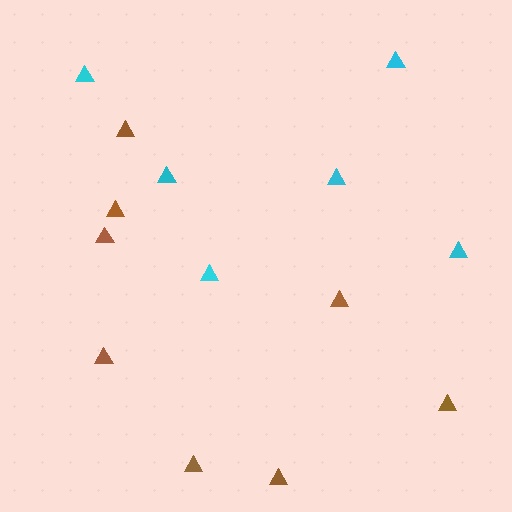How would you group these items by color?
There are 2 groups: one group of brown triangles (8) and one group of cyan triangles (6).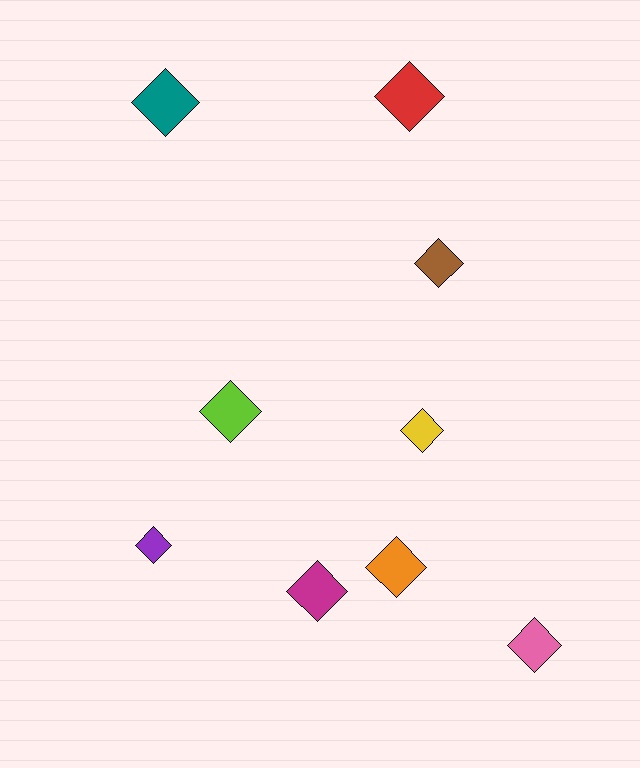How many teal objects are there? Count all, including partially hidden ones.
There is 1 teal object.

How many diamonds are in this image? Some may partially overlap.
There are 9 diamonds.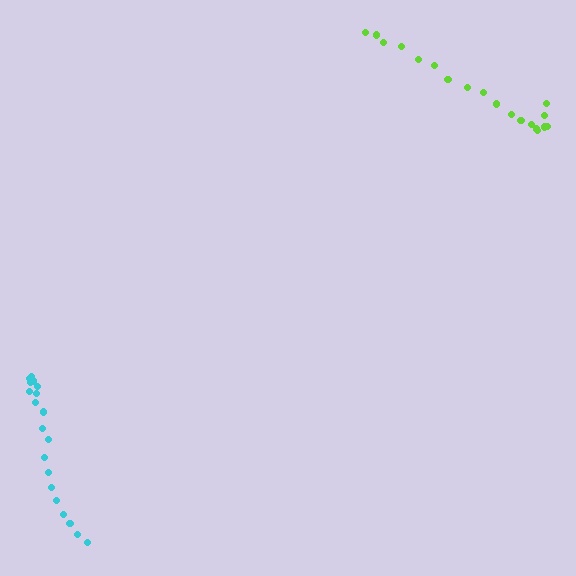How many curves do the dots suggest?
There are 2 distinct paths.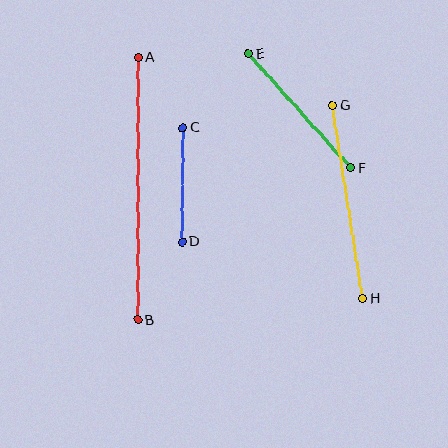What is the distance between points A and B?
The distance is approximately 262 pixels.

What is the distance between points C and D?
The distance is approximately 114 pixels.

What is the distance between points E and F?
The distance is approximately 154 pixels.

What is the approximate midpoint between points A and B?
The midpoint is at approximately (138, 189) pixels.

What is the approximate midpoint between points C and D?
The midpoint is at approximately (183, 185) pixels.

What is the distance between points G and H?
The distance is approximately 195 pixels.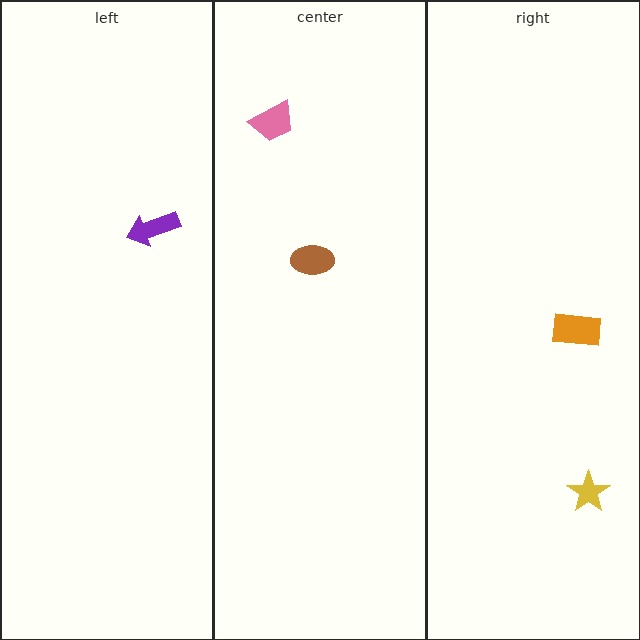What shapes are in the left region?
The purple arrow.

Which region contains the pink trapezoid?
The center region.